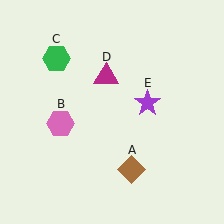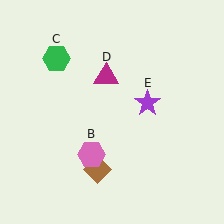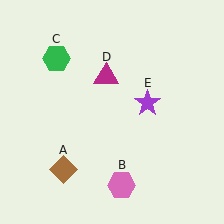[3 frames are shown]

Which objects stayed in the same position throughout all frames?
Green hexagon (object C) and magenta triangle (object D) and purple star (object E) remained stationary.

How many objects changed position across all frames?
2 objects changed position: brown diamond (object A), pink hexagon (object B).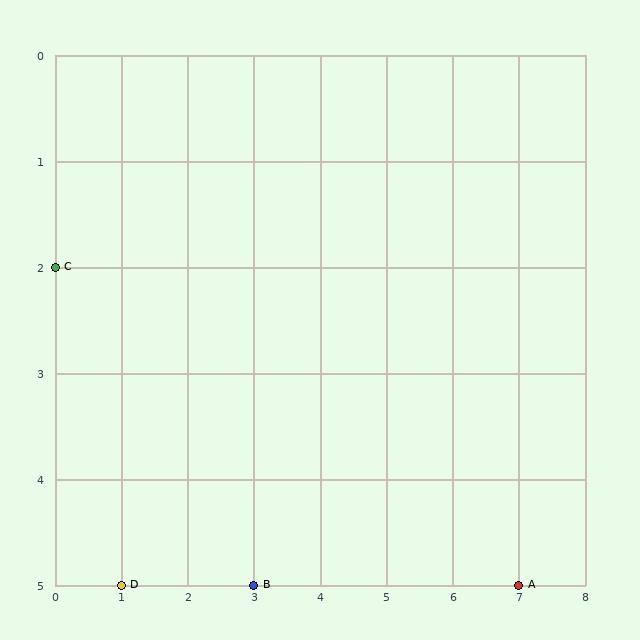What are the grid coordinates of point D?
Point D is at grid coordinates (1, 5).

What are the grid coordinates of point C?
Point C is at grid coordinates (0, 2).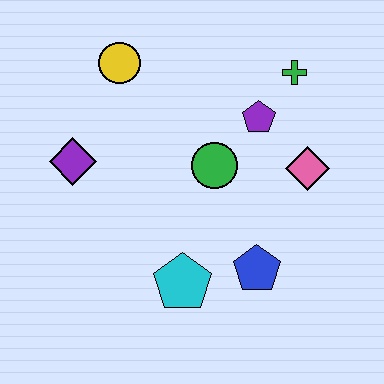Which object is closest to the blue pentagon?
The cyan pentagon is closest to the blue pentagon.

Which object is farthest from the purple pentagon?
The purple diamond is farthest from the purple pentagon.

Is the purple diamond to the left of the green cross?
Yes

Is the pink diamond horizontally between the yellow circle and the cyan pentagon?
No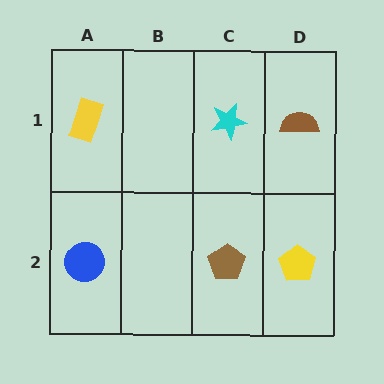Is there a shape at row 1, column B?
No, that cell is empty.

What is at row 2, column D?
A yellow pentagon.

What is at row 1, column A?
A yellow rectangle.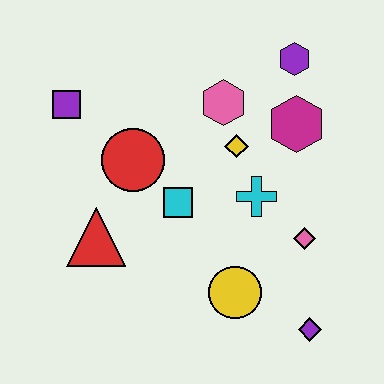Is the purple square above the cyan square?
Yes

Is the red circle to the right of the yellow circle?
No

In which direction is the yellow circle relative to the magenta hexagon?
The yellow circle is below the magenta hexagon.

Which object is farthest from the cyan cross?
The purple square is farthest from the cyan cross.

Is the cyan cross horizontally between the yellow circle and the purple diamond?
Yes